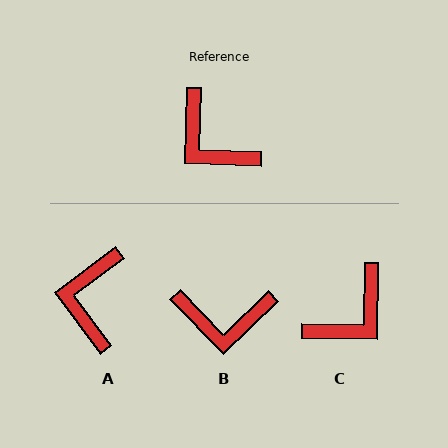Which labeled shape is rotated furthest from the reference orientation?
C, about 91 degrees away.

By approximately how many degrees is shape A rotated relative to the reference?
Approximately 52 degrees clockwise.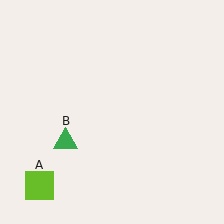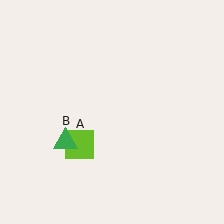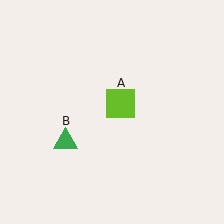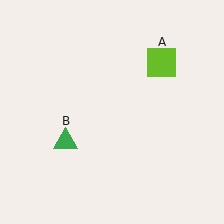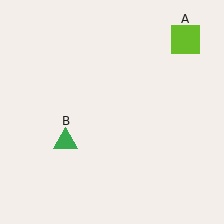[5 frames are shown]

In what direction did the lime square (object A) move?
The lime square (object A) moved up and to the right.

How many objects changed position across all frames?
1 object changed position: lime square (object A).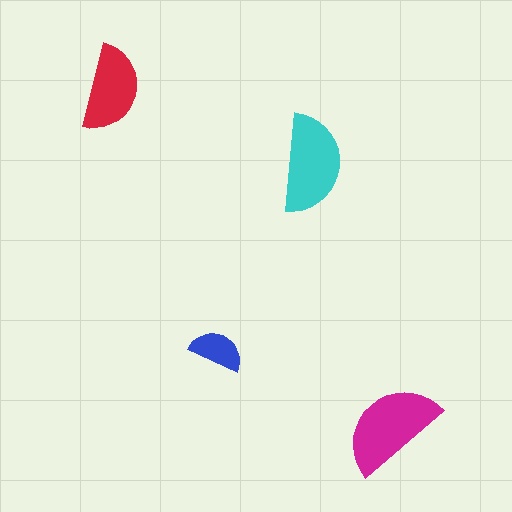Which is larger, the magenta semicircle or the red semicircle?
The magenta one.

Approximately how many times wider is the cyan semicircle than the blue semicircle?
About 2 times wider.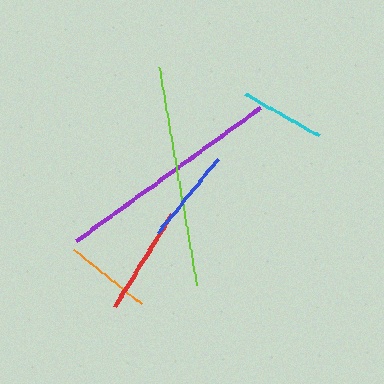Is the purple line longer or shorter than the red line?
The purple line is longer than the red line.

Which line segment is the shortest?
The cyan line is the shortest at approximately 84 pixels.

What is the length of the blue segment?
The blue segment is approximately 95 pixels long.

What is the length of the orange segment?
The orange segment is approximately 87 pixels long.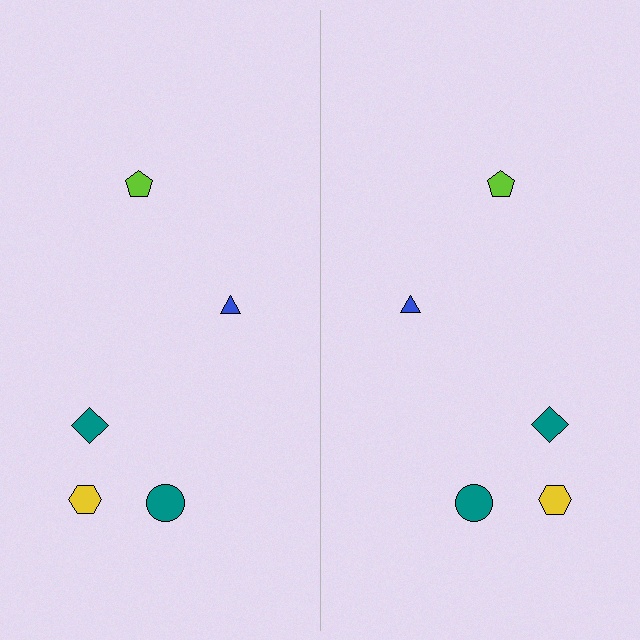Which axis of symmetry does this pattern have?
The pattern has a vertical axis of symmetry running through the center of the image.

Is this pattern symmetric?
Yes, this pattern has bilateral (reflection) symmetry.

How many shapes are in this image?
There are 10 shapes in this image.